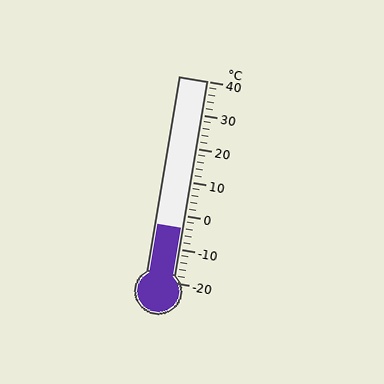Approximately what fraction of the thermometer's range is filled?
The thermometer is filled to approximately 25% of its range.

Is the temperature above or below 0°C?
The temperature is below 0°C.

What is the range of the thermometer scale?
The thermometer scale ranges from -20°C to 40°C.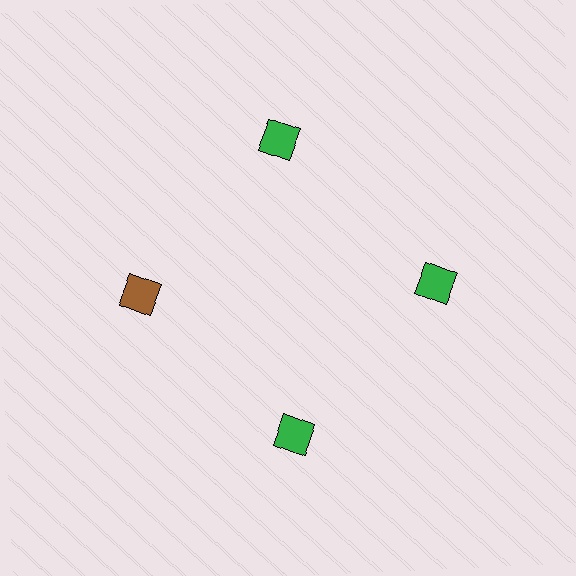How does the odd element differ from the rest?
It has a different color: brown instead of green.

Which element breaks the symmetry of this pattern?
The brown diamond at roughly the 9 o'clock position breaks the symmetry. All other shapes are green diamonds.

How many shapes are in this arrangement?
There are 4 shapes arranged in a ring pattern.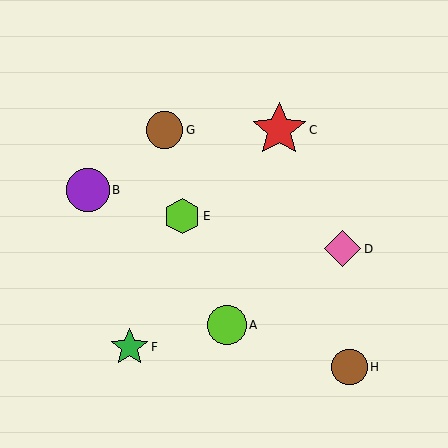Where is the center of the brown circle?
The center of the brown circle is at (164, 130).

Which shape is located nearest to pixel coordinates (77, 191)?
The purple circle (labeled B) at (88, 190) is nearest to that location.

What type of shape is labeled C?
Shape C is a red star.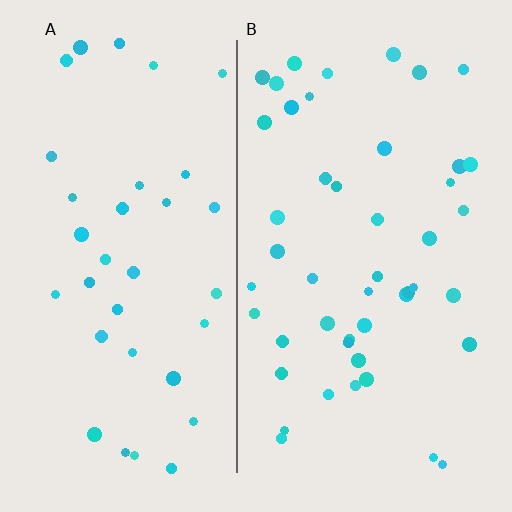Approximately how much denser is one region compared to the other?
Approximately 1.3× — region B over region A.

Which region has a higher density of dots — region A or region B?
B (the right).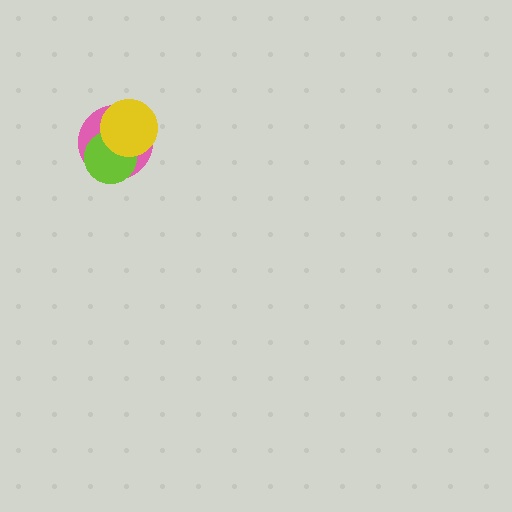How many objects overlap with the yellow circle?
2 objects overlap with the yellow circle.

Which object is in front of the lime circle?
The yellow circle is in front of the lime circle.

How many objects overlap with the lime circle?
2 objects overlap with the lime circle.